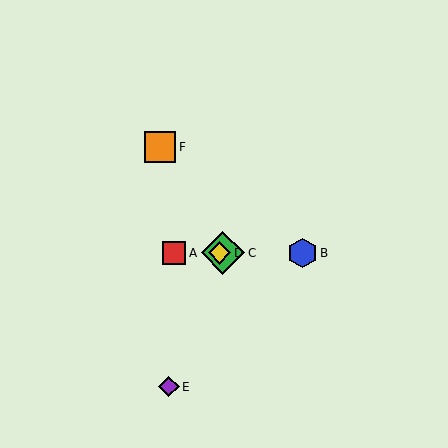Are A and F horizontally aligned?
No, A is at y≈253 and F is at y≈147.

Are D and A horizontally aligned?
Yes, both are at y≈253.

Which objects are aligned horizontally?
Objects A, B, C, D are aligned horizontally.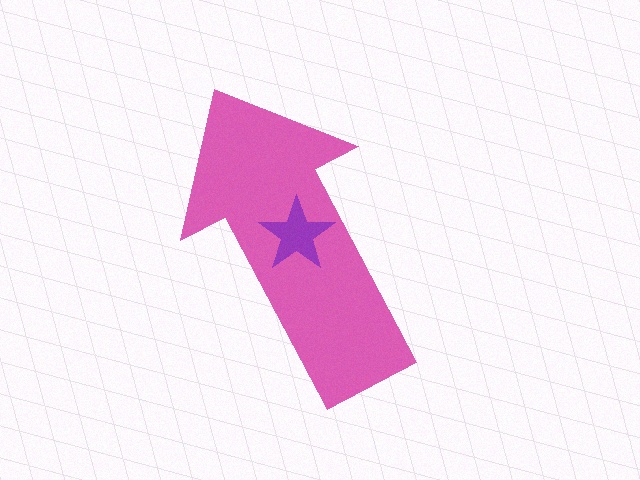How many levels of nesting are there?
2.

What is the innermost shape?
The purple star.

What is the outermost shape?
The pink arrow.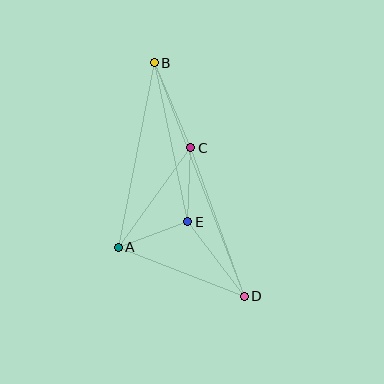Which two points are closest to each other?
Points C and E are closest to each other.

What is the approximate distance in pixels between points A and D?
The distance between A and D is approximately 135 pixels.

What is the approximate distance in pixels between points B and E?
The distance between B and E is approximately 162 pixels.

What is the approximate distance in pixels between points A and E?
The distance between A and E is approximately 74 pixels.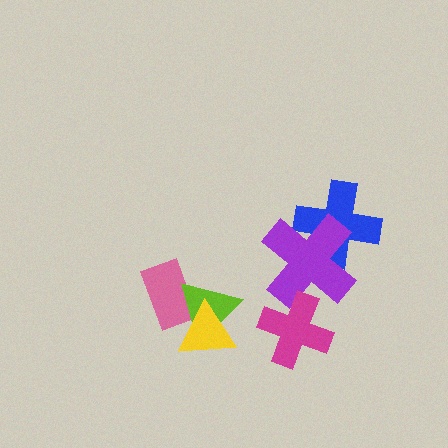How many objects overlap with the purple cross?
2 objects overlap with the purple cross.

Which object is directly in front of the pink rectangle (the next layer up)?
The lime triangle is directly in front of the pink rectangle.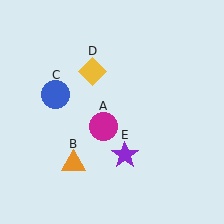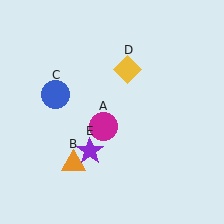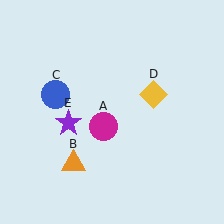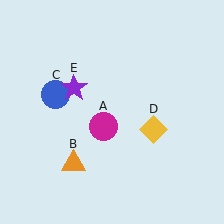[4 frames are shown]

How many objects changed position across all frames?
2 objects changed position: yellow diamond (object D), purple star (object E).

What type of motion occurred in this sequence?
The yellow diamond (object D), purple star (object E) rotated clockwise around the center of the scene.